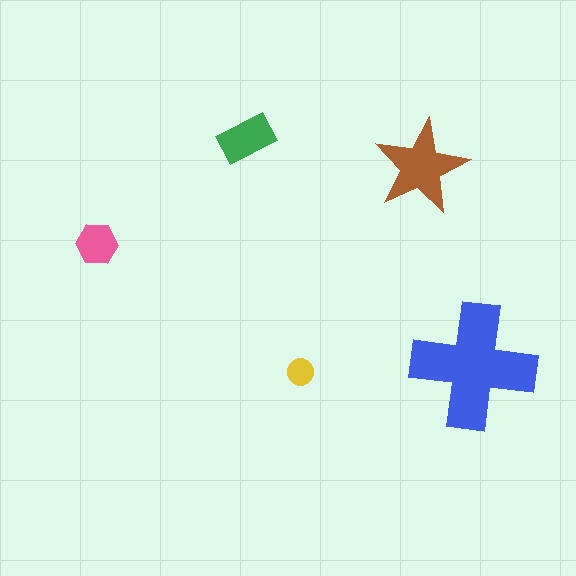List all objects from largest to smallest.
The blue cross, the brown star, the green rectangle, the pink hexagon, the yellow circle.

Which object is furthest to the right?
The blue cross is rightmost.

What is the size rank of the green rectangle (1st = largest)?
3rd.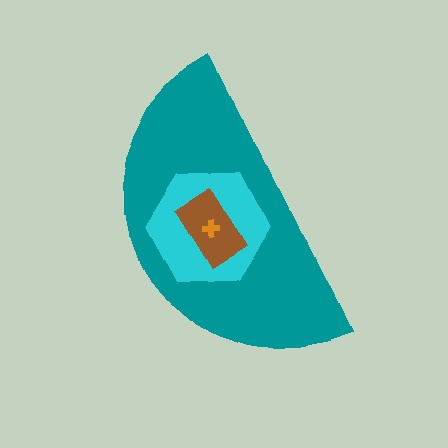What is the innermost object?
The orange cross.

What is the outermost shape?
The teal semicircle.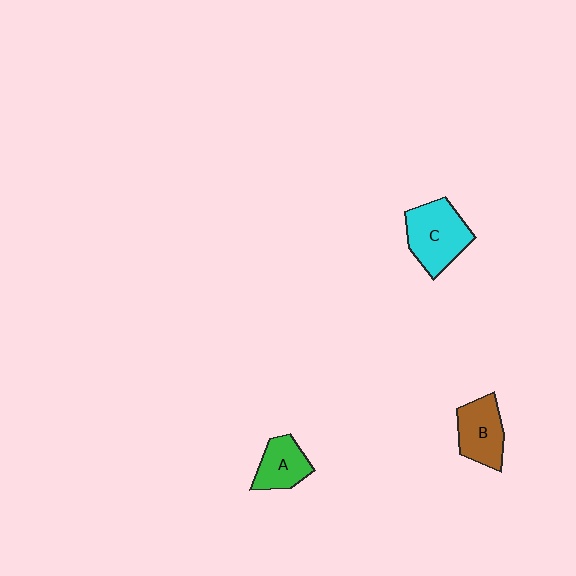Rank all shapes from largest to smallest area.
From largest to smallest: C (cyan), B (brown), A (green).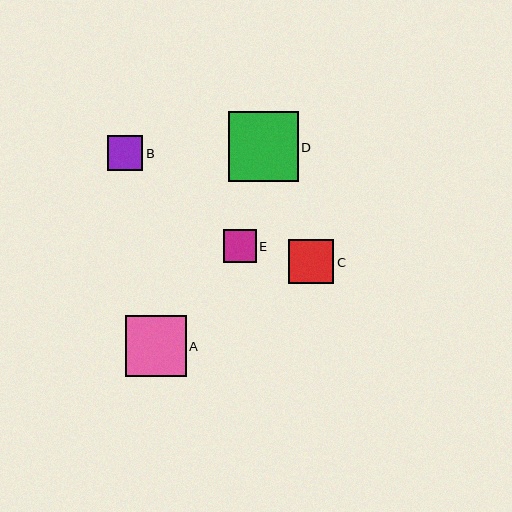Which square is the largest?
Square D is the largest with a size of approximately 70 pixels.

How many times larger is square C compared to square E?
Square C is approximately 1.4 times the size of square E.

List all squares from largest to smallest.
From largest to smallest: D, A, C, B, E.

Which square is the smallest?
Square E is the smallest with a size of approximately 33 pixels.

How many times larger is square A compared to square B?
Square A is approximately 1.7 times the size of square B.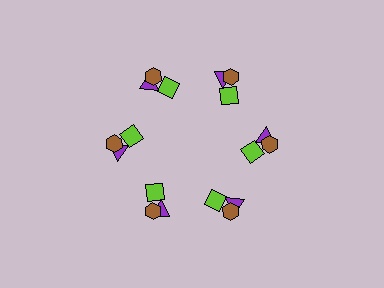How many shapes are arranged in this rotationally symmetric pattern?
There are 18 shapes, arranged in 6 groups of 3.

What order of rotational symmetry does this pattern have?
This pattern has 6-fold rotational symmetry.